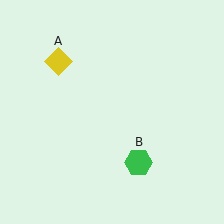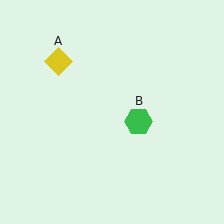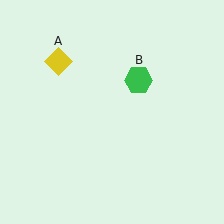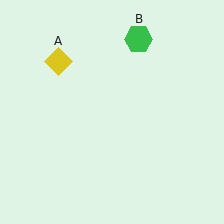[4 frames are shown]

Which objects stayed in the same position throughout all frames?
Yellow diamond (object A) remained stationary.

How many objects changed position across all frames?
1 object changed position: green hexagon (object B).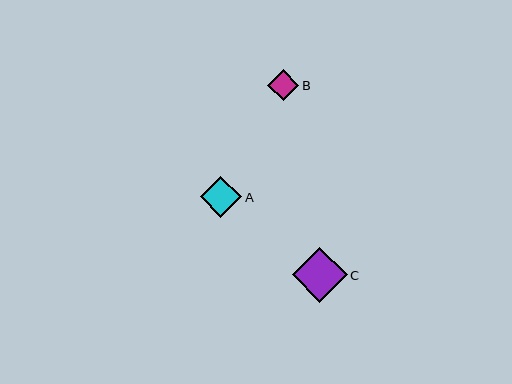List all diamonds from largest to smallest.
From largest to smallest: C, A, B.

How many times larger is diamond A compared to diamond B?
Diamond A is approximately 1.3 times the size of diamond B.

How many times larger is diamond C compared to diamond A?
Diamond C is approximately 1.3 times the size of diamond A.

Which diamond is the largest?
Diamond C is the largest with a size of approximately 55 pixels.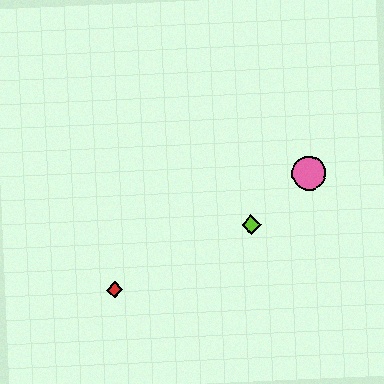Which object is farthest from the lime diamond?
The red diamond is farthest from the lime diamond.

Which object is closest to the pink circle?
The lime diamond is closest to the pink circle.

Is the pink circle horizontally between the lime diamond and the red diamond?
No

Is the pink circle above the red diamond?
Yes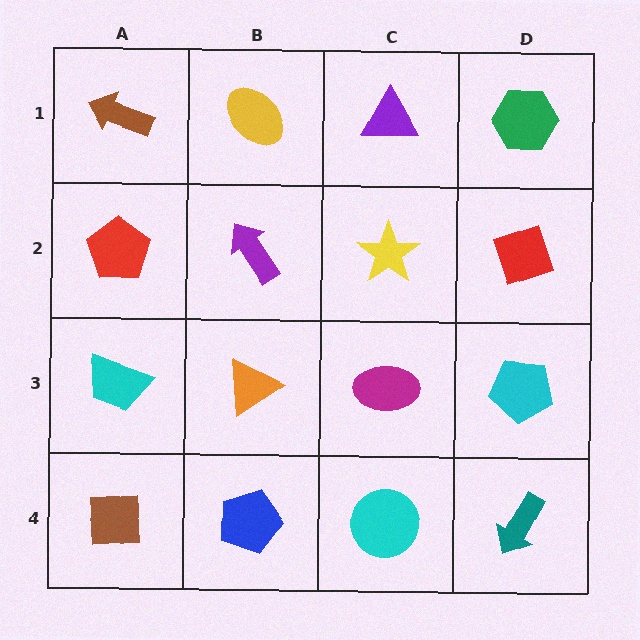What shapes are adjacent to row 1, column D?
A red diamond (row 2, column D), a purple triangle (row 1, column C).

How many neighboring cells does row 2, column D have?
3.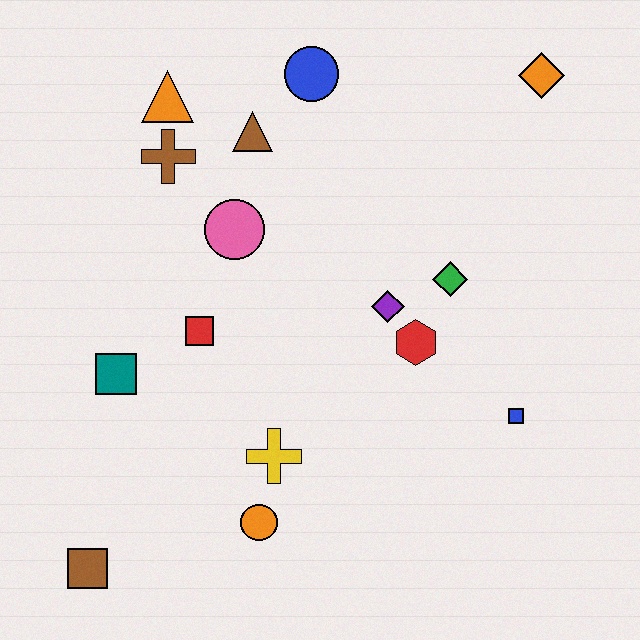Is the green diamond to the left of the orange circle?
No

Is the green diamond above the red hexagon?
Yes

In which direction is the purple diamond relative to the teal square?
The purple diamond is to the right of the teal square.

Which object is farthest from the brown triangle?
The brown square is farthest from the brown triangle.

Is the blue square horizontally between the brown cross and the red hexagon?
No